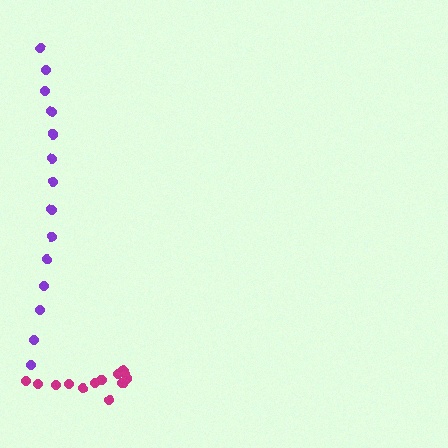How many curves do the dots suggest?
There are 2 distinct paths.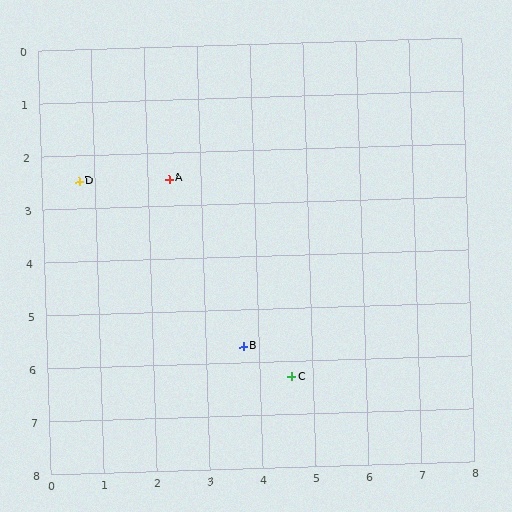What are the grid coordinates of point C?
Point C is at approximately (4.6, 6.3).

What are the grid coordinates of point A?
Point A is at approximately (2.4, 2.5).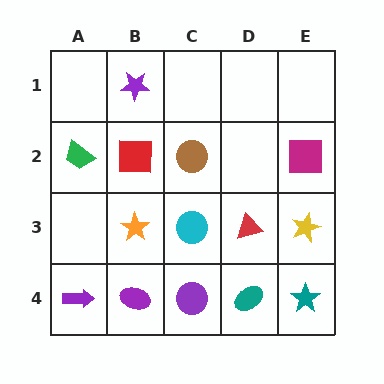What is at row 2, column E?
A magenta square.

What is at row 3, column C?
A cyan circle.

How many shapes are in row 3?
4 shapes.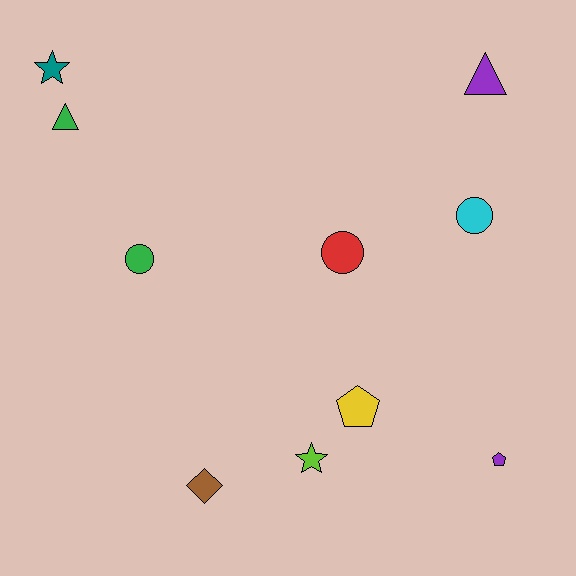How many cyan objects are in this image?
There is 1 cyan object.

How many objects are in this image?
There are 10 objects.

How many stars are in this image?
There are 2 stars.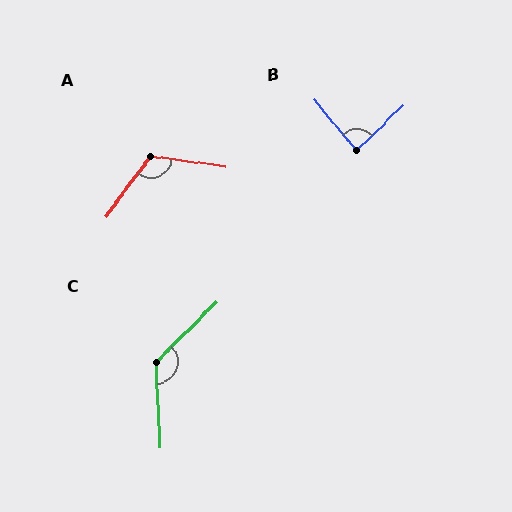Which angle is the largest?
C, at approximately 132 degrees.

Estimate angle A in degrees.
Approximately 118 degrees.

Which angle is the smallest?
B, at approximately 85 degrees.